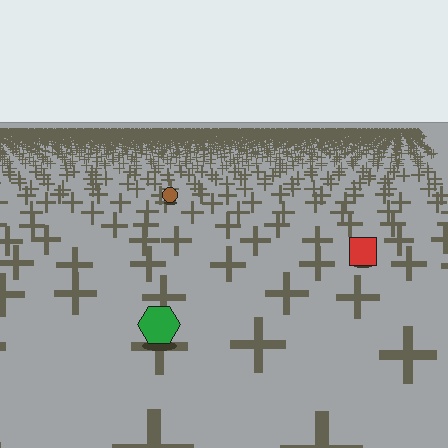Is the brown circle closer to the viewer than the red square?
No. The red square is closer — you can tell from the texture gradient: the ground texture is coarser near it.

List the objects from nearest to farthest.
From nearest to farthest: the green hexagon, the red square, the brown circle.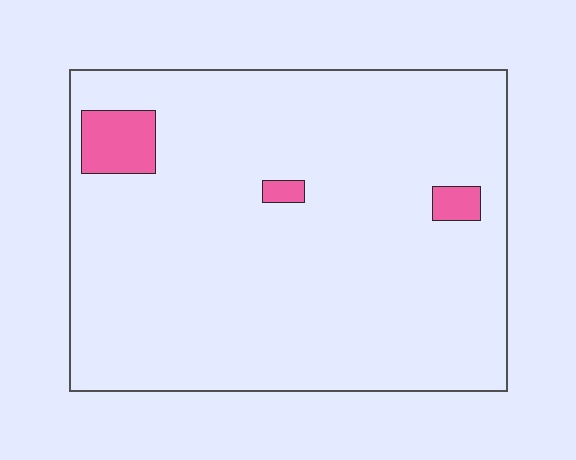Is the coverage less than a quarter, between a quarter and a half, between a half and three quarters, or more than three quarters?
Less than a quarter.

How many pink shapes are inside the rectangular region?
3.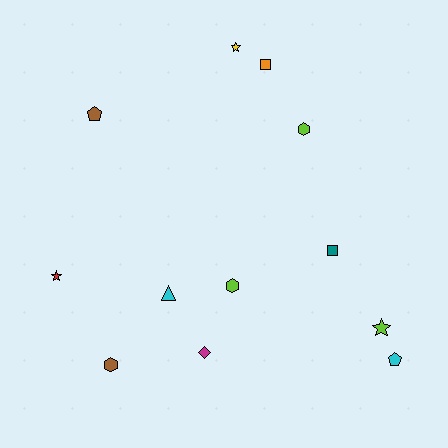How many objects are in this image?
There are 12 objects.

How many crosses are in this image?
There are no crosses.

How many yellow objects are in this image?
There is 1 yellow object.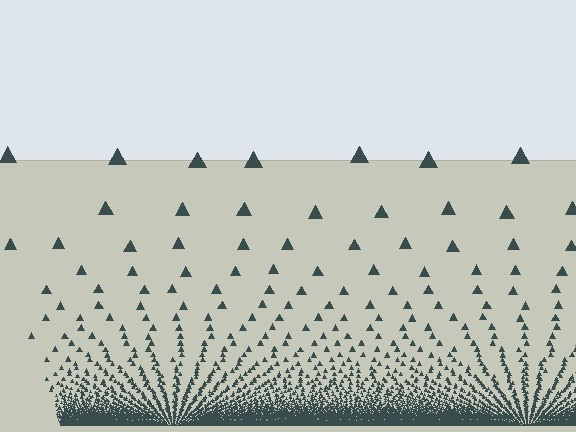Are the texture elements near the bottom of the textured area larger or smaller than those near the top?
Smaller. The gradient is inverted — elements near the bottom are smaller and denser.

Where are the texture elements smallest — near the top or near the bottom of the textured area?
Near the bottom.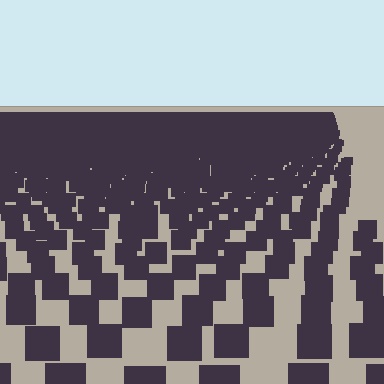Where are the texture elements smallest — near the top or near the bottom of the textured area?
Near the top.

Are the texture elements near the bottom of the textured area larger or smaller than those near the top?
Larger. Near the bottom, elements are closer to the viewer and appear at a bigger on-screen size.